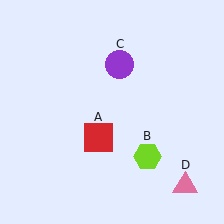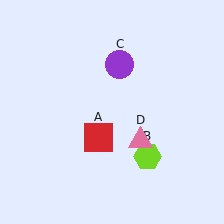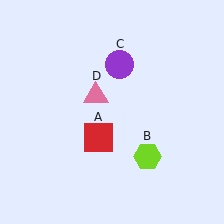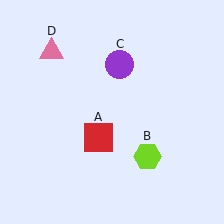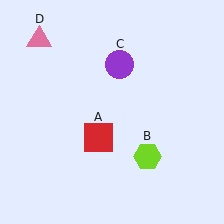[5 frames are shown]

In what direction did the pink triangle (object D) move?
The pink triangle (object D) moved up and to the left.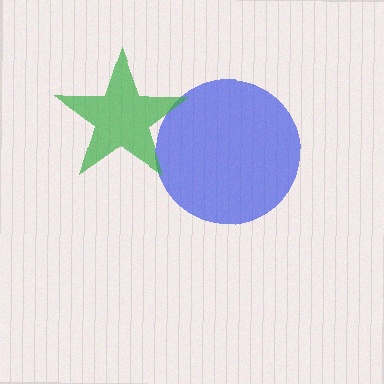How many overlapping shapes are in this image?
There are 2 overlapping shapes in the image.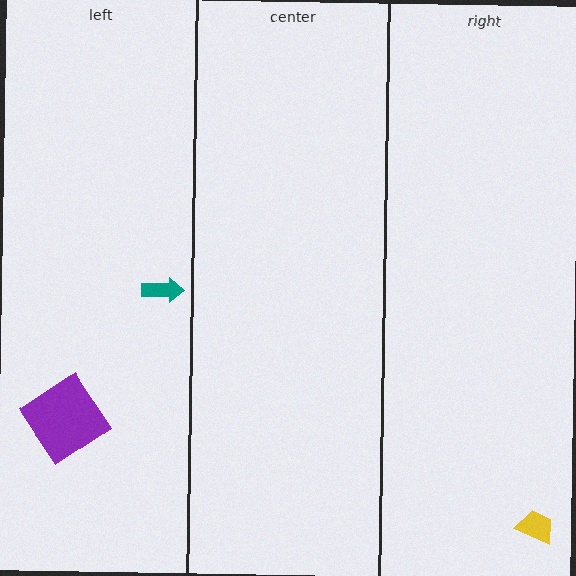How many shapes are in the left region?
2.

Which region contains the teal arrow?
The left region.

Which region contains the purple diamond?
The left region.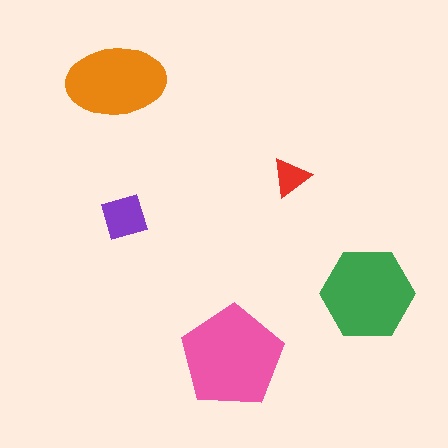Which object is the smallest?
The red triangle.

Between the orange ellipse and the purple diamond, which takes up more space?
The orange ellipse.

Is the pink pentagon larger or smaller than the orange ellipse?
Larger.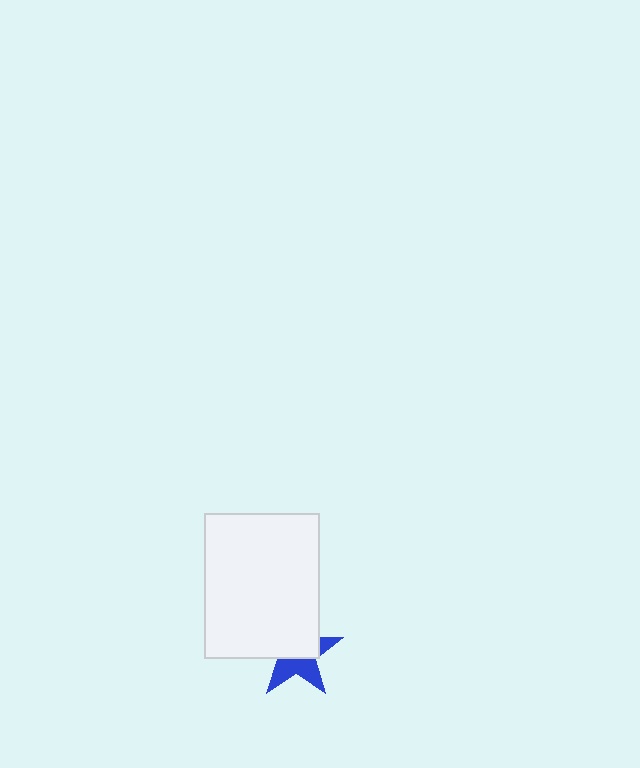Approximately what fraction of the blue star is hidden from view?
Roughly 56% of the blue star is hidden behind the white rectangle.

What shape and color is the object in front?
The object in front is a white rectangle.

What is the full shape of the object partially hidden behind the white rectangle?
The partially hidden object is a blue star.